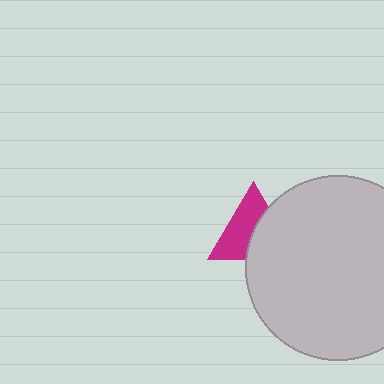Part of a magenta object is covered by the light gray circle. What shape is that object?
It is a triangle.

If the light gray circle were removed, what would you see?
You would see the complete magenta triangle.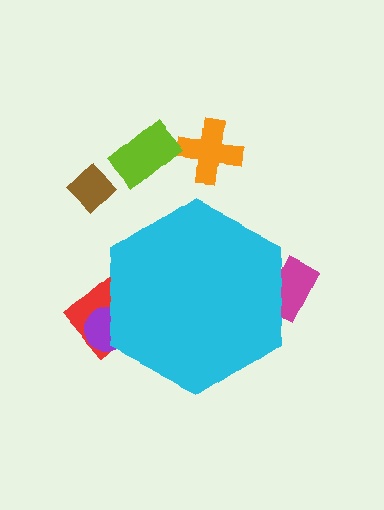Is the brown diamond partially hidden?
No, the brown diamond is fully visible.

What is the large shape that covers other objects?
A cyan hexagon.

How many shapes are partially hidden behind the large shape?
3 shapes are partially hidden.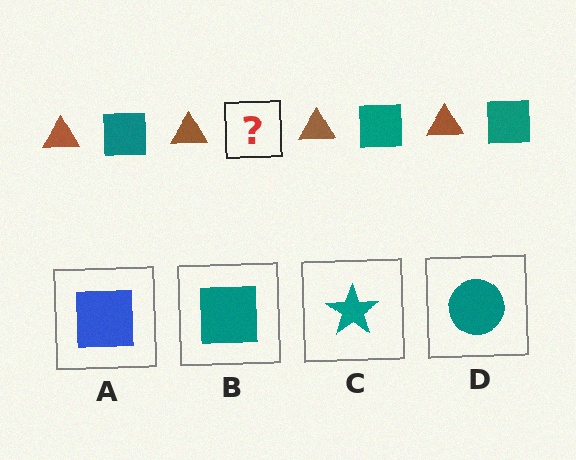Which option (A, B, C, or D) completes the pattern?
B.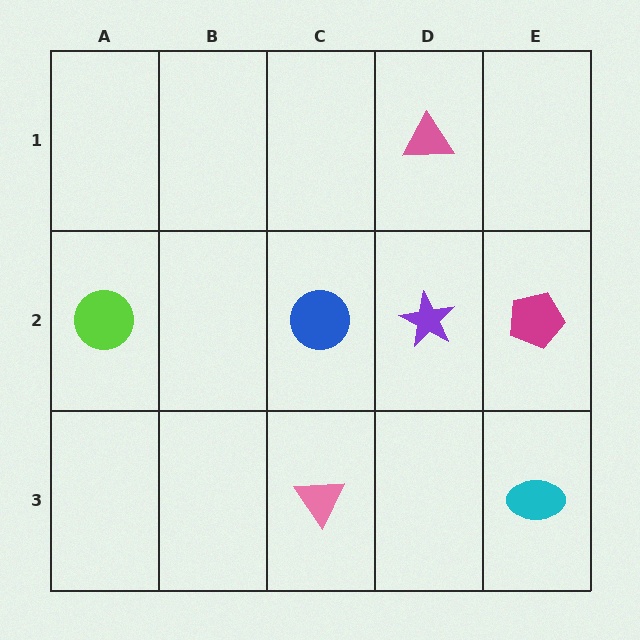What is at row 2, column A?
A lime circle.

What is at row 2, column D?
A purple star.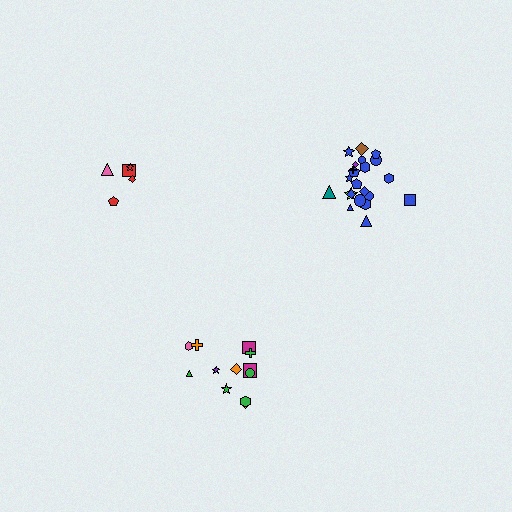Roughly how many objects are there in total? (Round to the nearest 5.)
Roughly 40 objects in total.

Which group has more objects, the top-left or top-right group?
The top-right group.